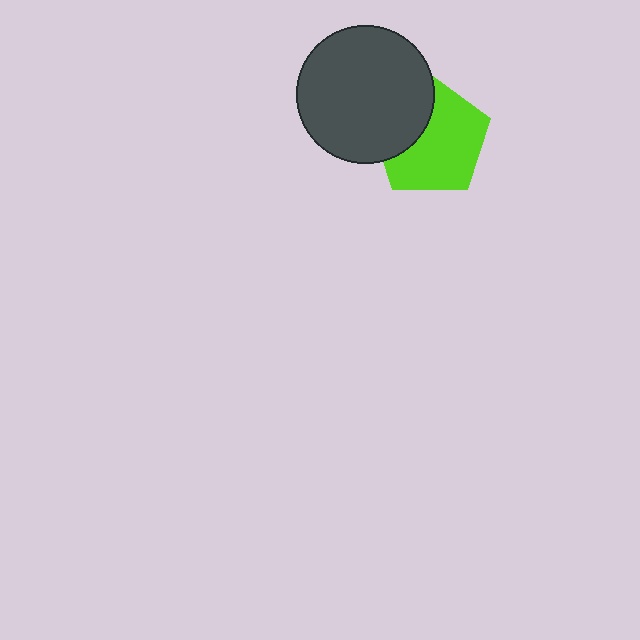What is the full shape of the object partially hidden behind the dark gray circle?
The partially hidden object is a lime pentagon.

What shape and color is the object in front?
The object in front is a dark gray circle.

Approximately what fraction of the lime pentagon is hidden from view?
Roughly 33% of the lime pentagon is hidden behind the dark gray circle.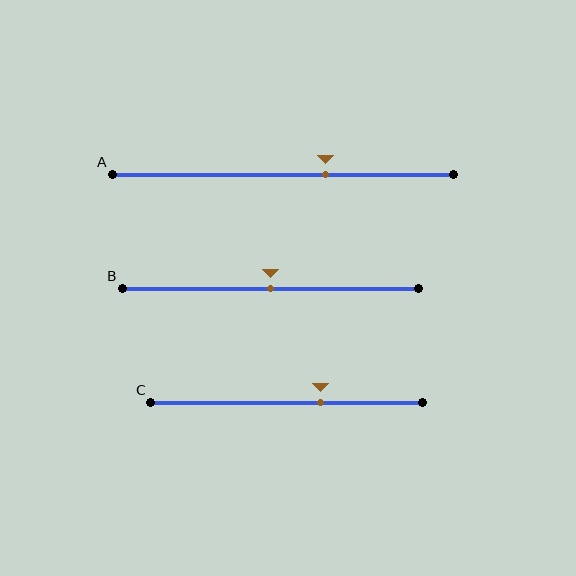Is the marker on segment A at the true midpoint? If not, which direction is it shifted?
No, the marker on segment A is shifted to the right by about 12% of the segment length.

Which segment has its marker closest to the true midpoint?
Segment B has its marker closest to the true midpoint.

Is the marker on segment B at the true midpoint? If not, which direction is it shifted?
Yes, the marker on segment B is at the true midpoint.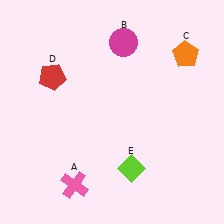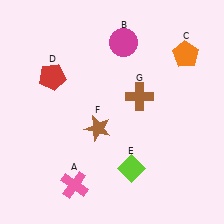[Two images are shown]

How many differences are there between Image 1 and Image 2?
There are 2 differences between the two images.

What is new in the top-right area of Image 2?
A brown cross (G) was added in the top-right area of Image 2.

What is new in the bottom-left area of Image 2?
A brown star (F) was added in the bottom-left area of Image 2.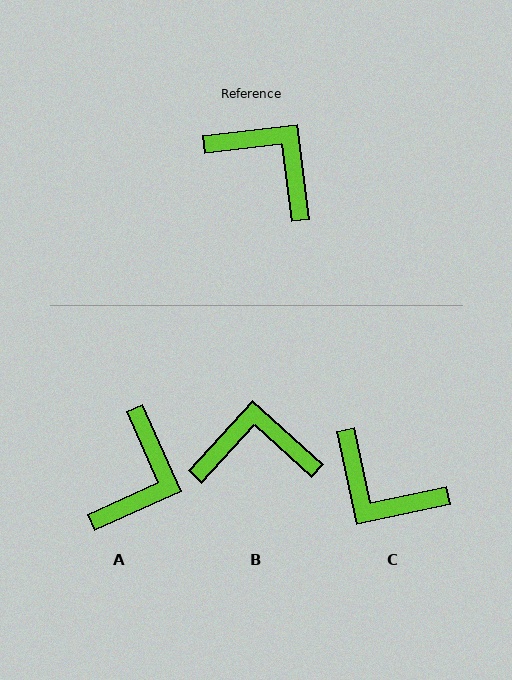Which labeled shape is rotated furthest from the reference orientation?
C, about 175 degrees away.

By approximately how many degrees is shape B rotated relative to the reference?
Approximately 41 degrees counter-clockwise.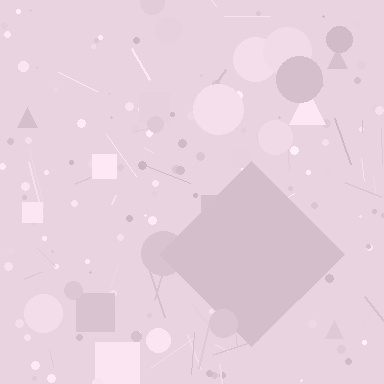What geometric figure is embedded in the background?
A diamond is embedded in the background.